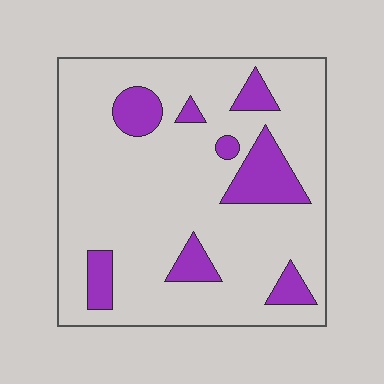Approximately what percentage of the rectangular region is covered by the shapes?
Approximately 15%.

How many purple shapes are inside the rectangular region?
8.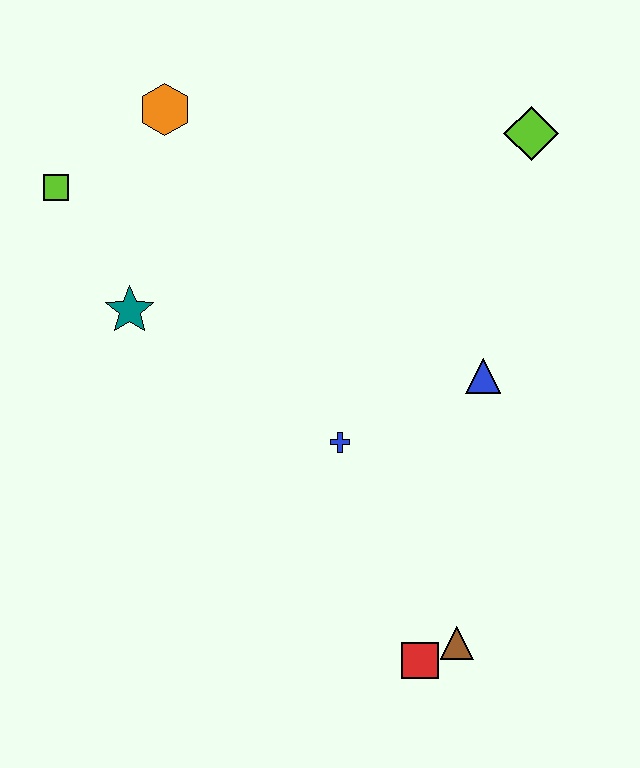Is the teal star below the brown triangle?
No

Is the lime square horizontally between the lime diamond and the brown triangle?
No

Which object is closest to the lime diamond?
The blue triangle is closest to the lime diamond.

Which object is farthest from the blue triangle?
The lime square is farthest from the blue triangle.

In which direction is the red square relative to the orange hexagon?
The red square is below the orange hexagon.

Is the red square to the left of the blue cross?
No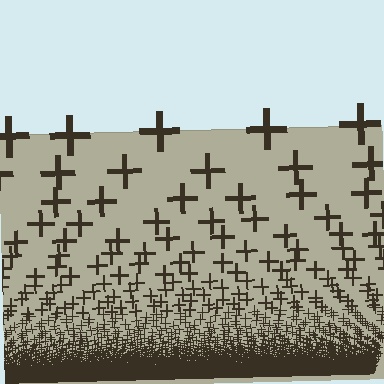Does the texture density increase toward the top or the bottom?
Density increases toward the bottom.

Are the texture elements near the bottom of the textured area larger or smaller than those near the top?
Smaller. The gradient is inverted — elements near the bottom are smaller and denser.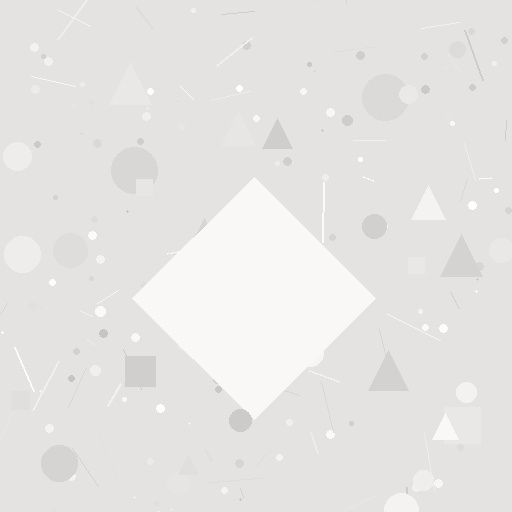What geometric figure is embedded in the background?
A diamond is embedded in the background.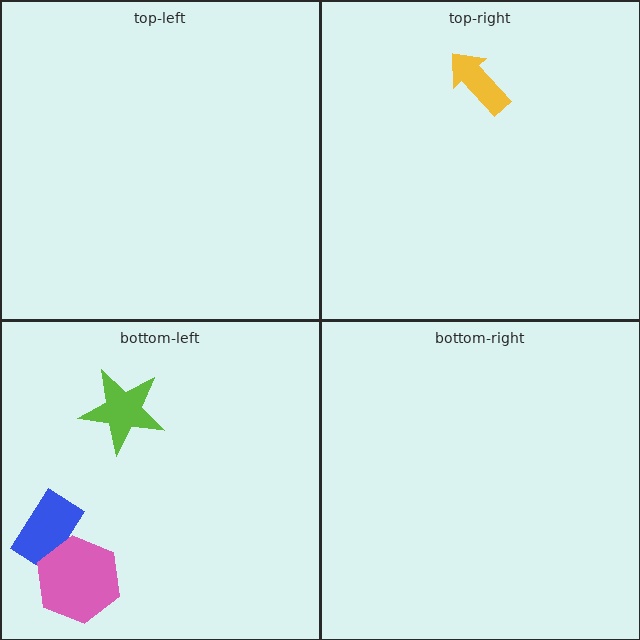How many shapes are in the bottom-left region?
3.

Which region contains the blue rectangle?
The bottom-left region.